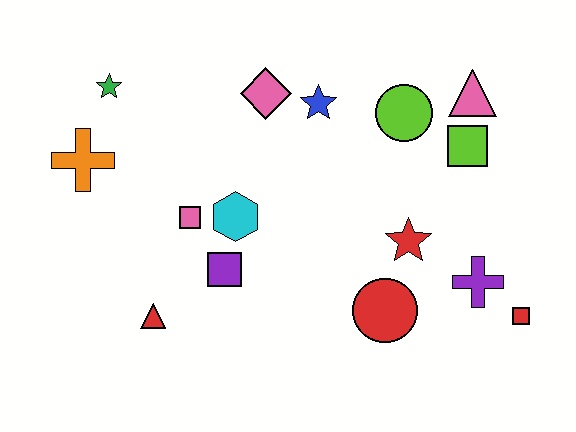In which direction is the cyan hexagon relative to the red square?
The cyan hexagon is to the left of the red square.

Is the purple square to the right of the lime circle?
No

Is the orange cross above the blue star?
No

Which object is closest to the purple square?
The cyan hexagon is closest to the purple square.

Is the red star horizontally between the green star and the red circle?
No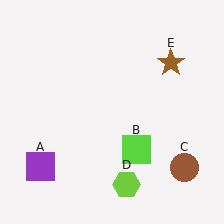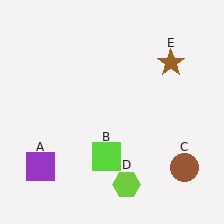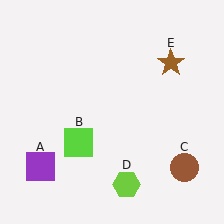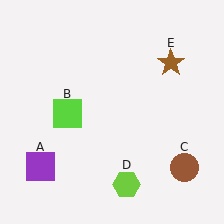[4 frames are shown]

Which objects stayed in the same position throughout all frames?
Purple square (object A) and brown circle (object C) and lime hexagon (object D) and brown star (object E) remained stationary.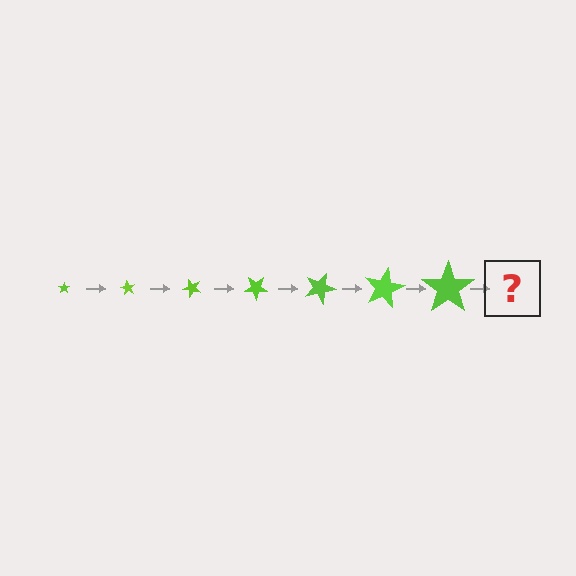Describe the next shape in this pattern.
It should be a star, larger than the previous one and rotated 420 degrees from the start.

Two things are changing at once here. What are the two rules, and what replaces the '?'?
The two rules are that the star grows larger each step and it rotates 60 degrees each step. The '?' should be a star, larger than the previous one and rotated 420 degrees from the start.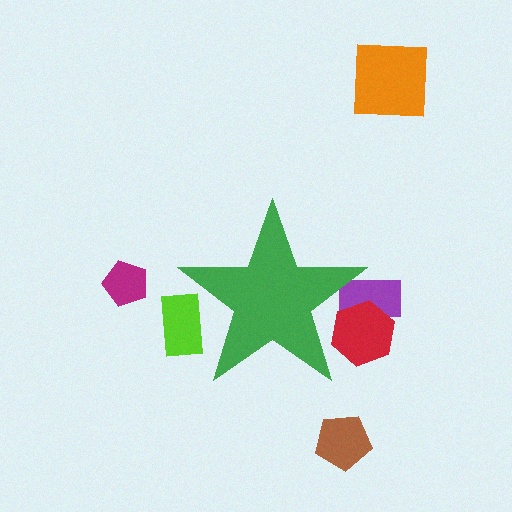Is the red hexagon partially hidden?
Yes, the red hexagon is partially hidden behind the green star.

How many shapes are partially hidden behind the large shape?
3 shapes are partially hidden.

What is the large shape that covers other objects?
A green star.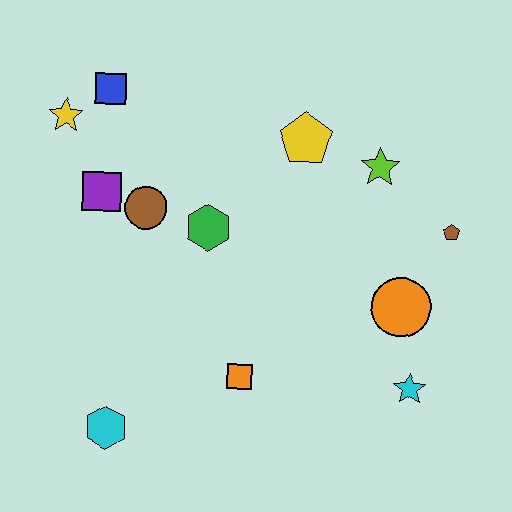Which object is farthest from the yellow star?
The cyan star is farthest from the yellow star.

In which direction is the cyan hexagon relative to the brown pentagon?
The cyan hexagon is to the left of the brown pentagon.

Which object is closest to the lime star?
The yellow pentagon is closest to the lime star.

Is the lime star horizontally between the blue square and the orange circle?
Yes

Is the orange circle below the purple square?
Yes